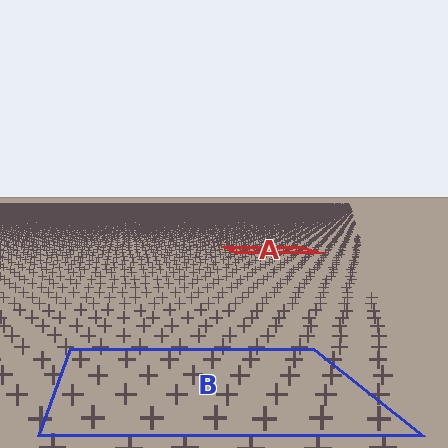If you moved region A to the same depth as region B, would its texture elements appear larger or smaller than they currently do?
They would appear larger. At a closer depth, the same texture elements are projected at a bigger on-screen size.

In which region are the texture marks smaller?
The texture marks are smaller in region A, because it is farther away.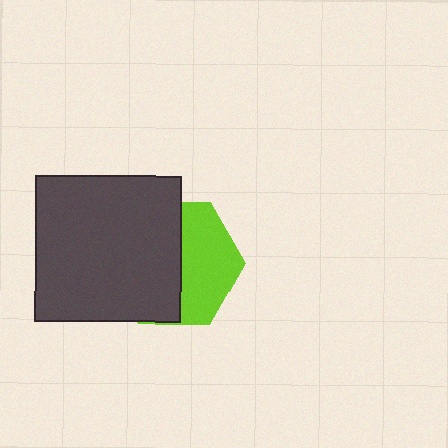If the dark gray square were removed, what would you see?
You would see the complete lime hexagon.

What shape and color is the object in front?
The object in front is a dark gray square.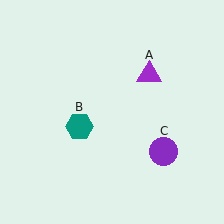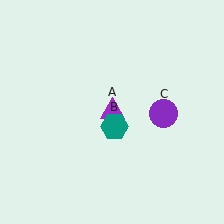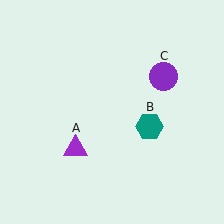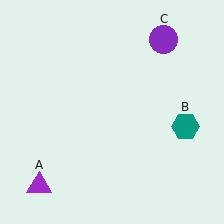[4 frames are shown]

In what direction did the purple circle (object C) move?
The purple circle (object C) moved up.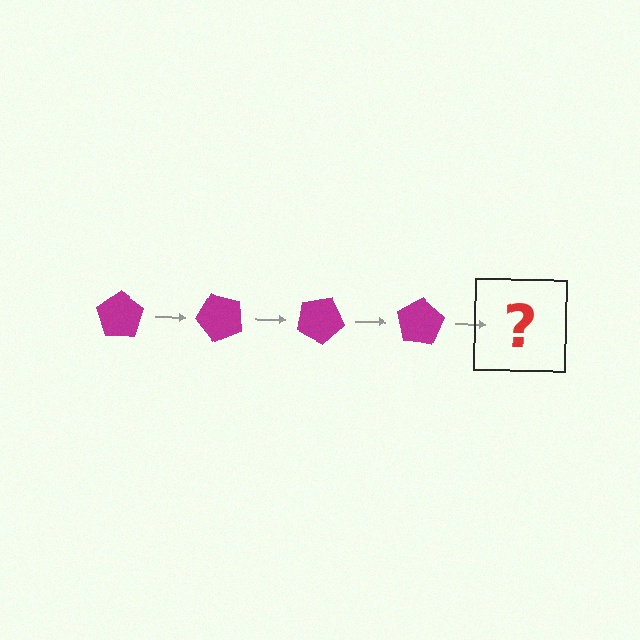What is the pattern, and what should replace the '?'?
The pattern is that the pentagon rotates 50 degrees each step. The '?' should be a magenta pentagon rotated 200 degrees.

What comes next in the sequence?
The next element should be a magenta pentagon rotated 200 degrees.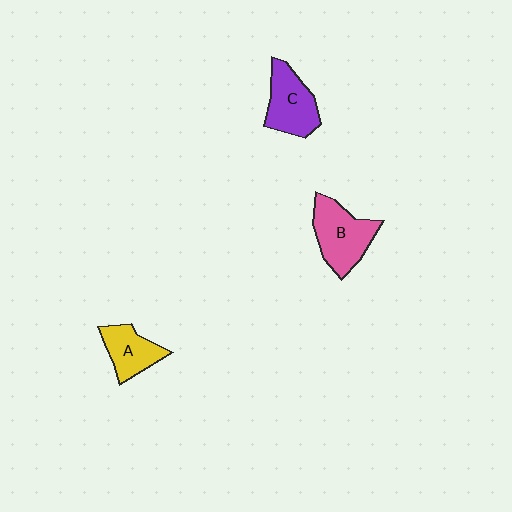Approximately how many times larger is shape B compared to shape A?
Approximately 1.5 times.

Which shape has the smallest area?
Shape A (yellow).